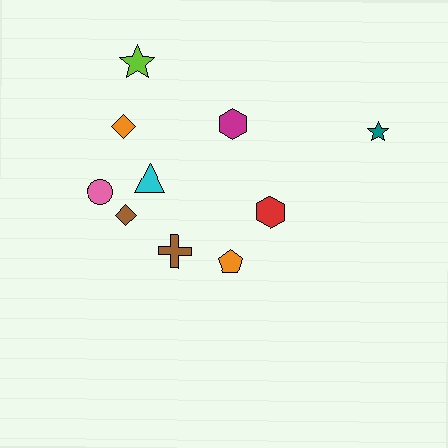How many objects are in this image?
There are 10 objects.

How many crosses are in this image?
There is 1 cross.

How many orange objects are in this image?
There are 2 orange objects.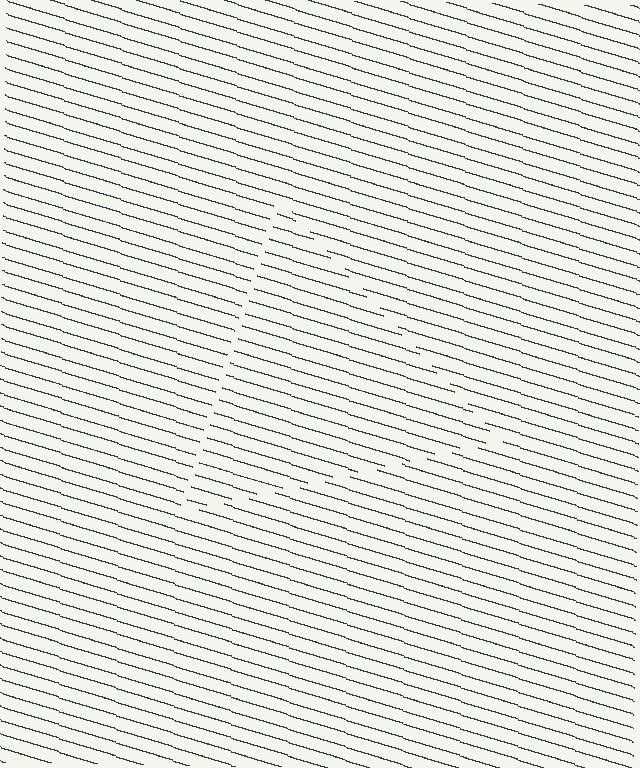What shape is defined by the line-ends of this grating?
An illusory triangle. The interior of the shape contains the same grating, shifted by half a period — the contour is defined by the phase discontinuity where line-ends from the inner and outer gratings abut.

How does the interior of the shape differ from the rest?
The interior of the shape contains the same grating, shifted by half a period — the contour is defined by the phase discontinuity where line-ends from the inner and outer gratings abut.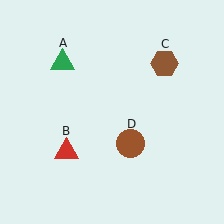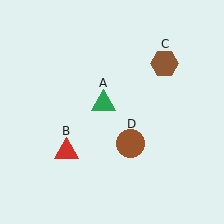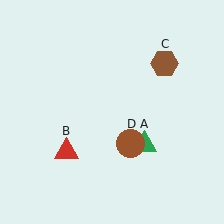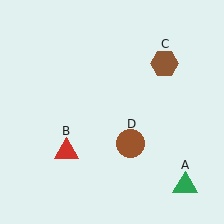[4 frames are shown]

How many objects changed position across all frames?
1 object changed position: green triangle (object A).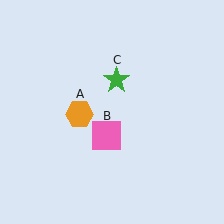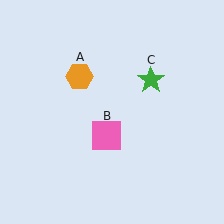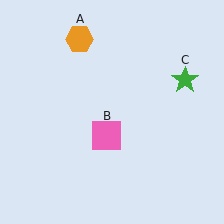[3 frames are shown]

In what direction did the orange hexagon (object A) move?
The orange hexagon (object A) moved up.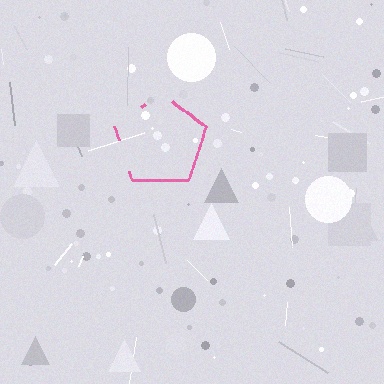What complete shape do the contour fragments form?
The contour fragments form a pentagon.